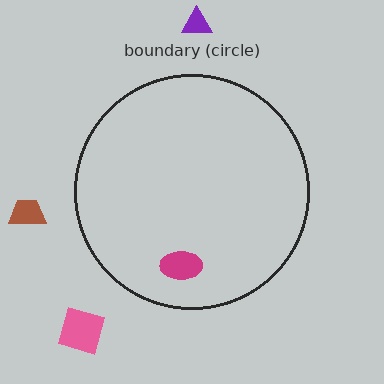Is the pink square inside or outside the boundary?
Outside.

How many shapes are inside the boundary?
1 inside, 3 outside.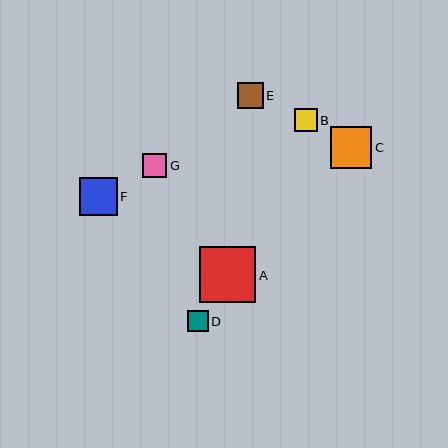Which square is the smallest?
Square D is the smallest with a size of approximately 20 pixels.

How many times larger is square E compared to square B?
Square E is approximately 1.1 times the size of square B.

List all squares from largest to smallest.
From largest to smallest: A, C, F, E, G, B, D.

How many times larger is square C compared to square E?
Square C is approximately 1.6 times the size of square E.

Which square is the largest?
Square A is the largest with a size of approximately 56 pixels.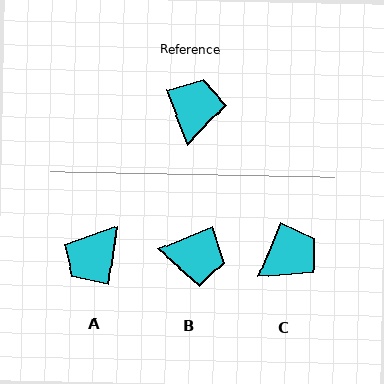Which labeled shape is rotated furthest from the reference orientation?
A, about 152 degrees away.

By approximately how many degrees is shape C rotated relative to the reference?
Approximately 43 degrees clockwise.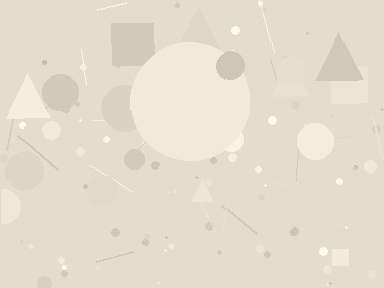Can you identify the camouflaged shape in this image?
The camouflaged shape is a circle.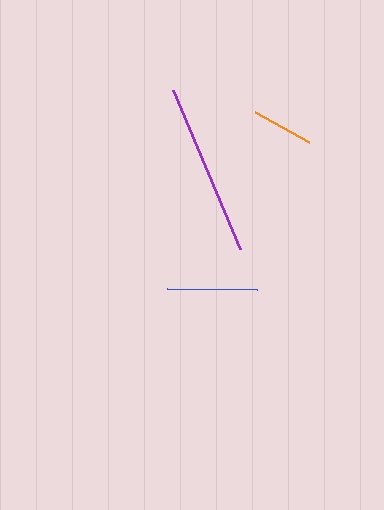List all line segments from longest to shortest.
From longest to shortest: purple, blue, orange.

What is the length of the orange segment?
The orange segment is approximately 61 pixels long.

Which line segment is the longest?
The purple line is the longest at approximately 172 pixels.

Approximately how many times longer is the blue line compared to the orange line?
The blue line is approximately 1.5 times the length of the orange line.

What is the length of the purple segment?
The purple segment is approximately 172 pixels long.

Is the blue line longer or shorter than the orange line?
The blue line is longer than the orange line.